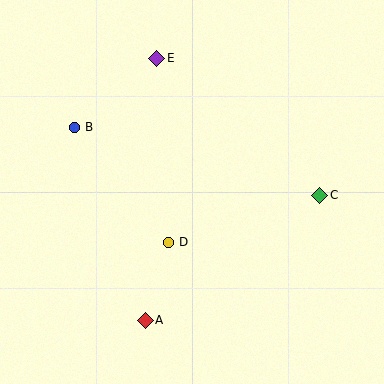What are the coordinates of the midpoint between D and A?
The midpoint between D and A is at (157, 281).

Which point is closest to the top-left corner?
Point B is closest to the top-left corner.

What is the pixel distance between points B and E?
The distance between B and E is 107 pixels.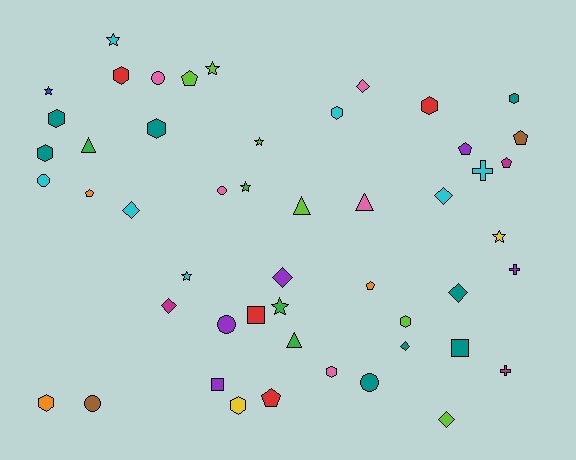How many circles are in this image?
There are 6 circles.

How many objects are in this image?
There are 50 objects.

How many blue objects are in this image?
There is 1 blue object.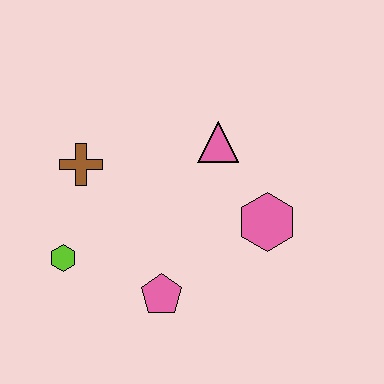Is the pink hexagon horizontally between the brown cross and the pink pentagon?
No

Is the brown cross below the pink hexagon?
No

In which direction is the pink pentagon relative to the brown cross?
The pink pentagon is below the brown cross.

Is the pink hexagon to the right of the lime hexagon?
Yes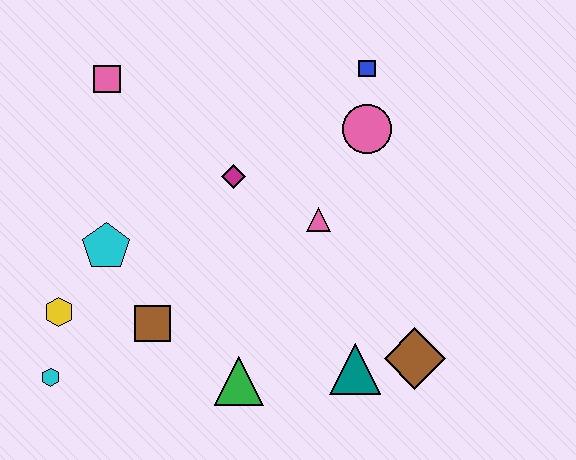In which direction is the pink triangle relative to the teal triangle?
The pink triangle is above the teal triangle.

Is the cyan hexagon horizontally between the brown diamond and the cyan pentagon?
No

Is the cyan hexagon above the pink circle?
No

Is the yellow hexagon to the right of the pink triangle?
No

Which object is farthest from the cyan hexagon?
The blue square is farthest from the cyan hexagon.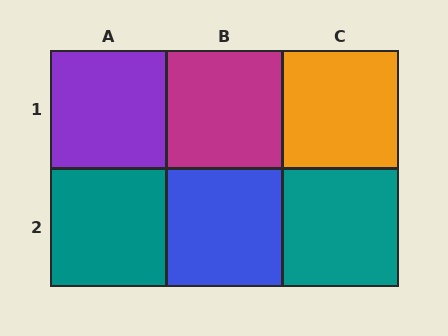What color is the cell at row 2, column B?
Blue.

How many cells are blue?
1 cell is blue.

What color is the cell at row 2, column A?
Teal.